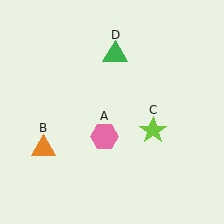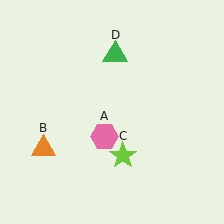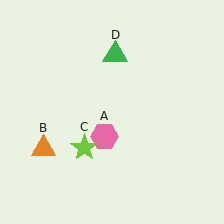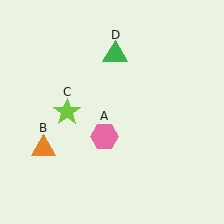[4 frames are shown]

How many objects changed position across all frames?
1 object changed position: lime star (object C).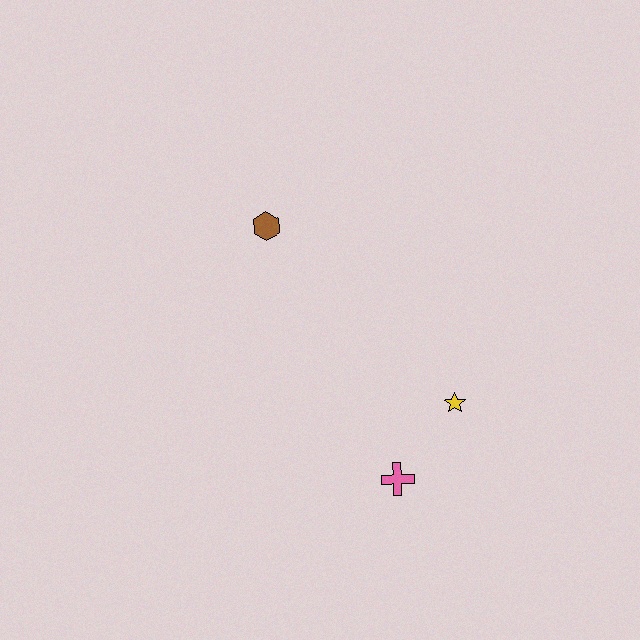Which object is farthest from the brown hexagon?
The pink cross is farthest from the brown hexagon.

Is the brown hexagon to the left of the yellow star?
Yes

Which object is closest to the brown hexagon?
The yellow star is closest to the brown hexagon.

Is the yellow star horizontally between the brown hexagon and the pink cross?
No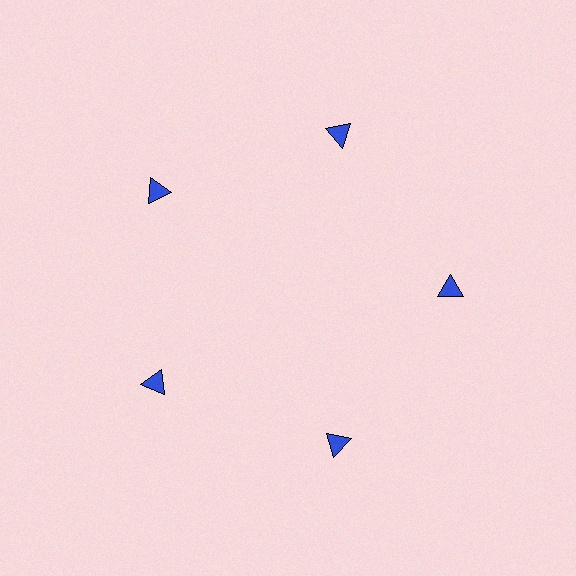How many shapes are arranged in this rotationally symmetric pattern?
There are 5 shapes, arranged in 5 groups of 1.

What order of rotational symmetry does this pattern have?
This pattern has 5-fold rotational symmetry.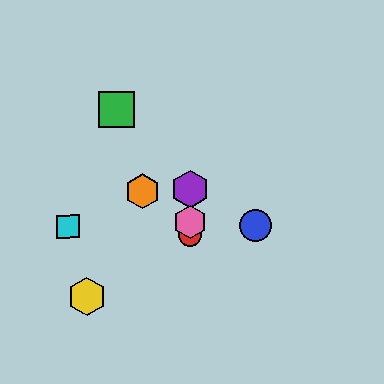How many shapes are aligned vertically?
3 shapes (the red circle, the purple hexagon, the pink hexagon) are aligned vertically.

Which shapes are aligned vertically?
The red circle, the purple hexagon, the pink hexagon are aligned vertically.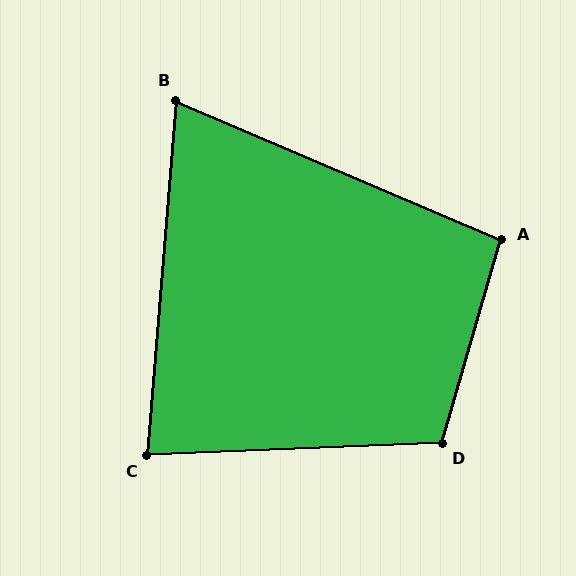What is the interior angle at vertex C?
Approximately 83 degrees (acute).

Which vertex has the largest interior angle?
D, at approximately 108 degrees.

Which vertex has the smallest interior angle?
B, at approximately 72 degrees.